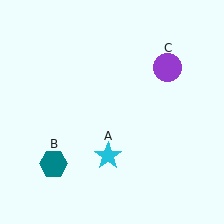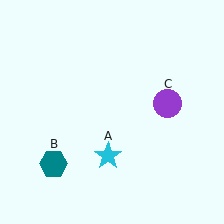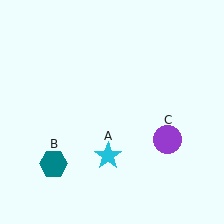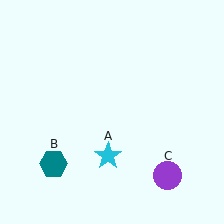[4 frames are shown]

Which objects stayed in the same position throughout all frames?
Cyan star (object A) and teal hexagon (object B) remained stationary.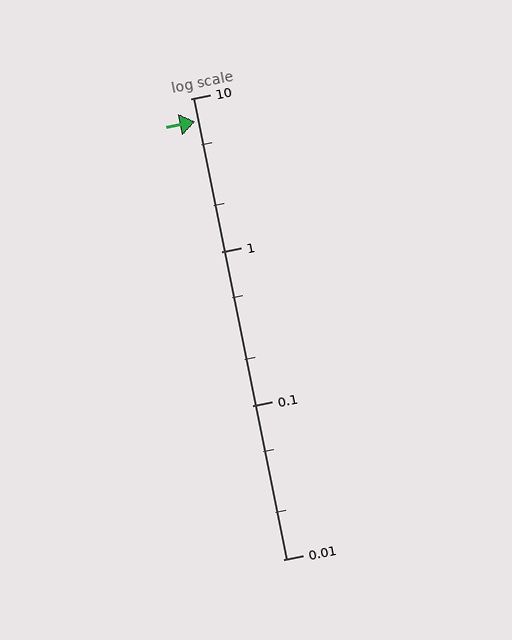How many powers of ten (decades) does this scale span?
The scale spans 3 decades, from 0.01 to 10.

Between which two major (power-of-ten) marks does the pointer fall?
The pointer is between 1 and 10.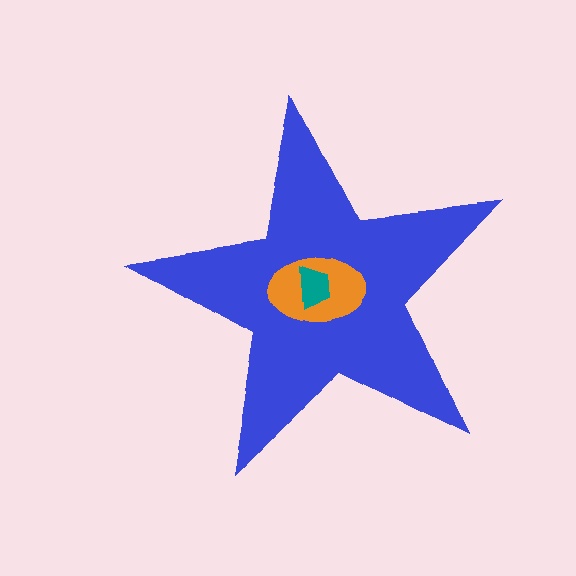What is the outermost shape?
The blue star.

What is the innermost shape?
The teal trapezoid.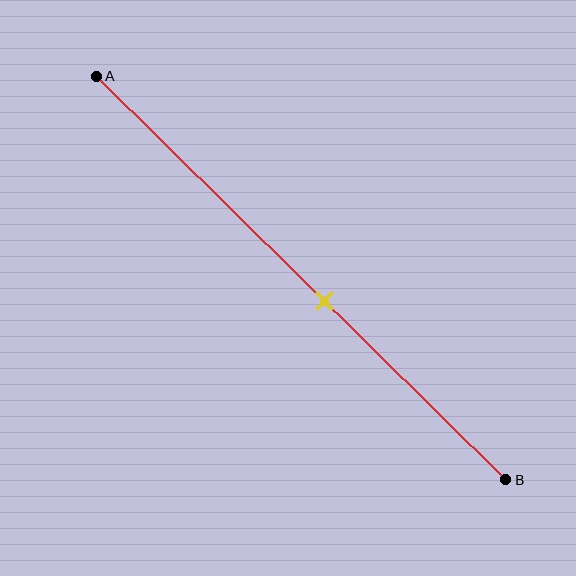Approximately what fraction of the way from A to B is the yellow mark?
The yellow mark is approximately 55% of the way from A to B.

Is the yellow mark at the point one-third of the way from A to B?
No, the mark is at about 55% from A, not at the 33% one-third point.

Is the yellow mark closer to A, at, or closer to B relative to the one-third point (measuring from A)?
The yellow mark is closer to point B than the one-third point of segment AB.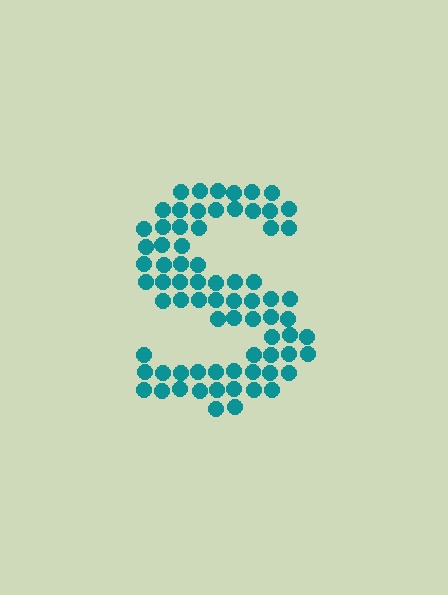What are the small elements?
The small elements are circles.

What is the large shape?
The large shape is the letter S.